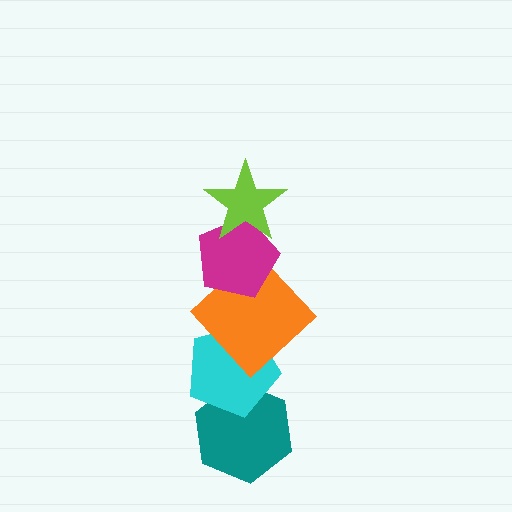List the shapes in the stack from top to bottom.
From top to bottom: the lime star, the magenta pentagon, the orange diamond, the cyan pentagon, the teal hexagon.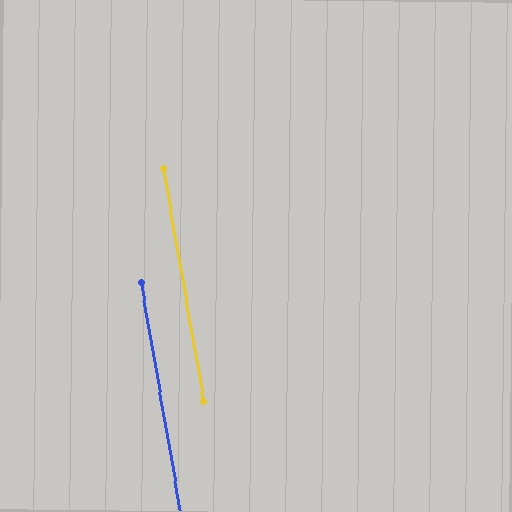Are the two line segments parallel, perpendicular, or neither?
Parallel — their directions differ by only 0.3°.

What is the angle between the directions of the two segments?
Approximately 0 degrees.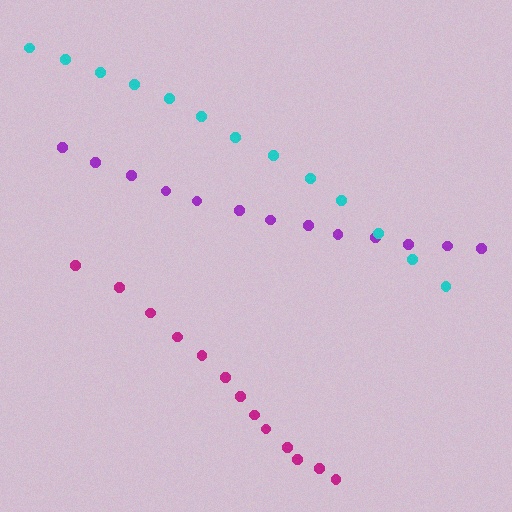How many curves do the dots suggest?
There are 3 distinct paths.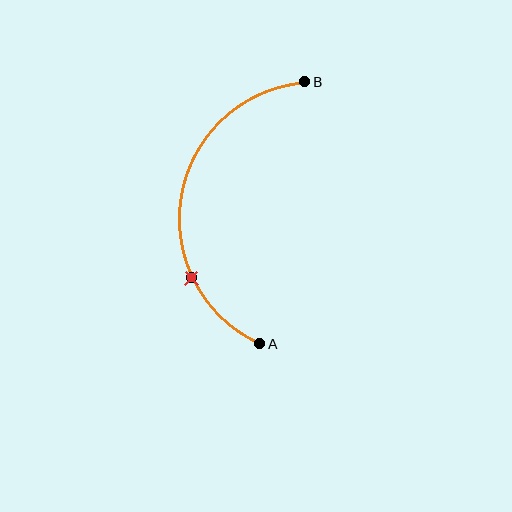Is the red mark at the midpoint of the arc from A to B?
No. The red mark lies on the arc but is closer to endpoint A. The arc midpoint would be at the point on the curve equidistant along the arc from both A and B.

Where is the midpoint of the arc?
The arc midpoint is the point on the curve farthest from the straight line joining A and B. It sits to the left of that line.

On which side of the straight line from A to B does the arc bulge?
The arc bulges to the left of the straight line connecting A and B.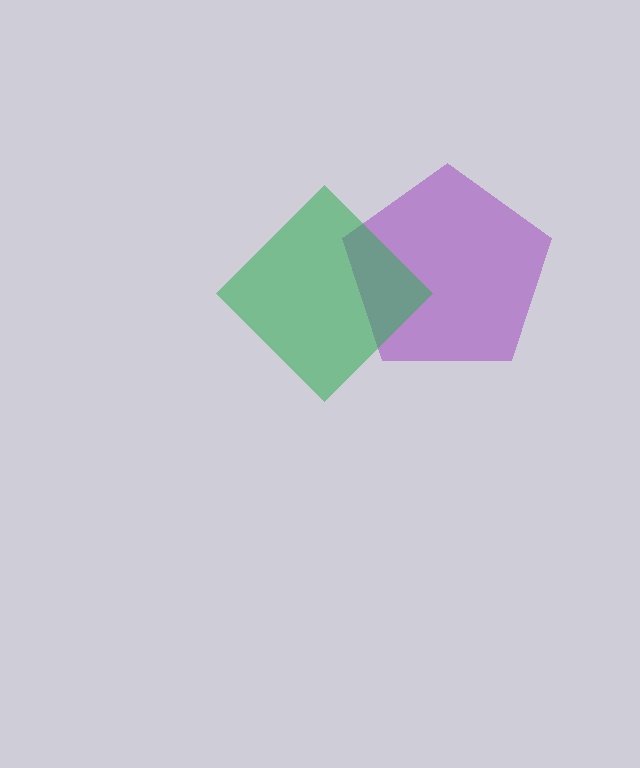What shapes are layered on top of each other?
The layered shapes are: a purple pentagon, a green diamond.